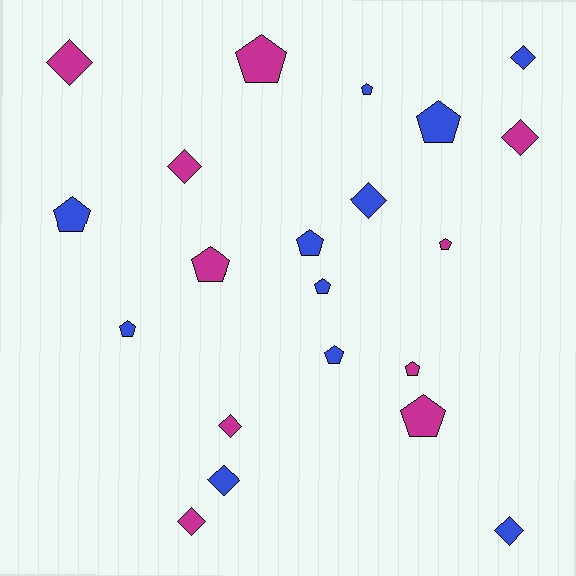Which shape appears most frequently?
Pentagon, with 12 objects.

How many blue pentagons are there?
There are 7 blue pentagons.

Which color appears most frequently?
Blue, with 11 objects.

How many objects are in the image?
There are 21 objects.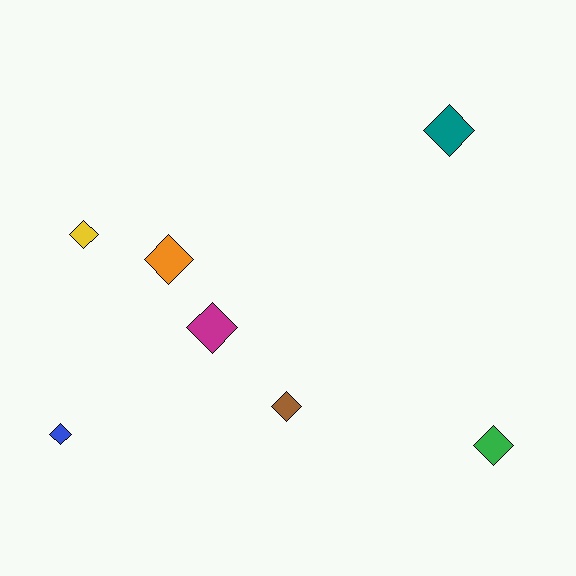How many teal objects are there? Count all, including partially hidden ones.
There is 1 teal object.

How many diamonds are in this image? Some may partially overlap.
There are 7 diamonds.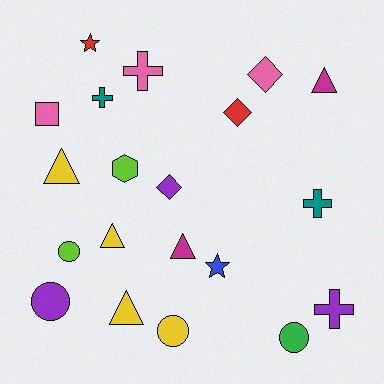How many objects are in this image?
There are 20 objects.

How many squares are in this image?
There is 1 square.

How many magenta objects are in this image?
There are 2 magenta objects.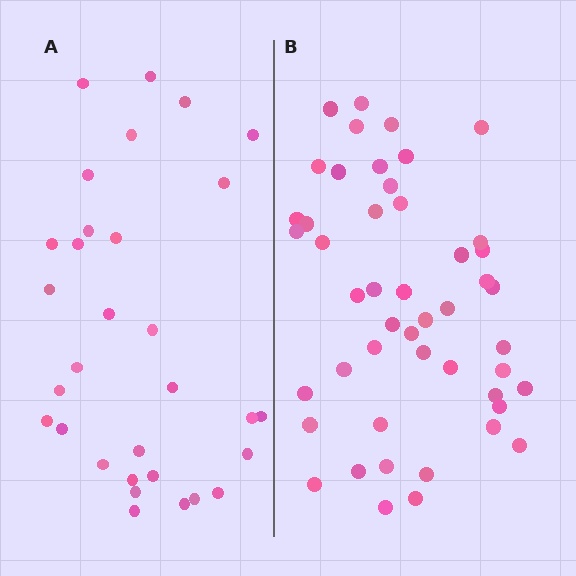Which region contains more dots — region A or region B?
Region B (the right region) has more dots.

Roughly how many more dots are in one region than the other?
Region B has approximately 15 more dots than region A.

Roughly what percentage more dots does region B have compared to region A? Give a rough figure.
About 55% more.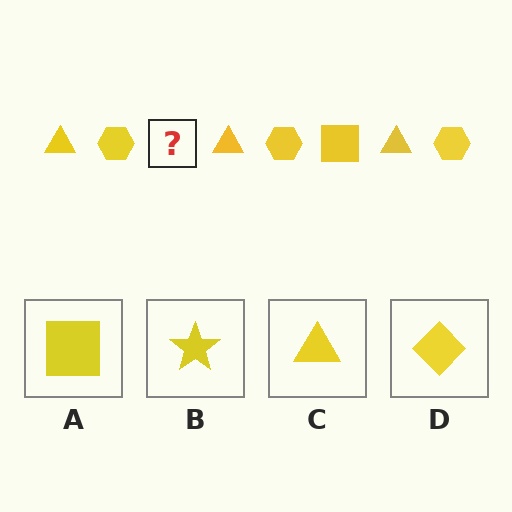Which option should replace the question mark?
Option A.